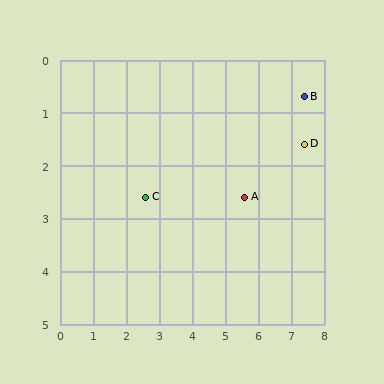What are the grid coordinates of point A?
Point A is at approximately (5.6, 2.6).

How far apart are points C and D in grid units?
Points C and D are about 4.9 grid units apart.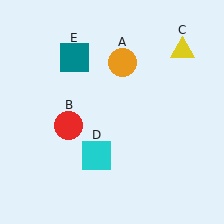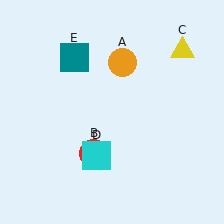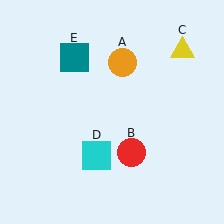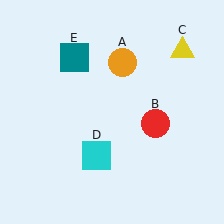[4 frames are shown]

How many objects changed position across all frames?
1 object changed position: red circle (object B).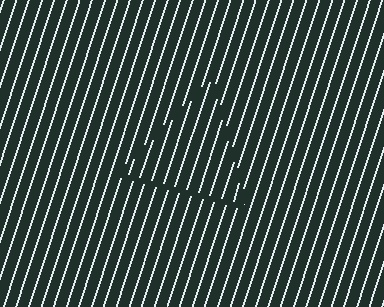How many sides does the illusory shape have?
3 sides — the line-ends trace a triangle.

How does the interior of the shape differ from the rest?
The interior of the shape contains the same grating, shifted by half a period — the contour is defined by the phase discontinuity where line-ends from the inner and outer gratings abut.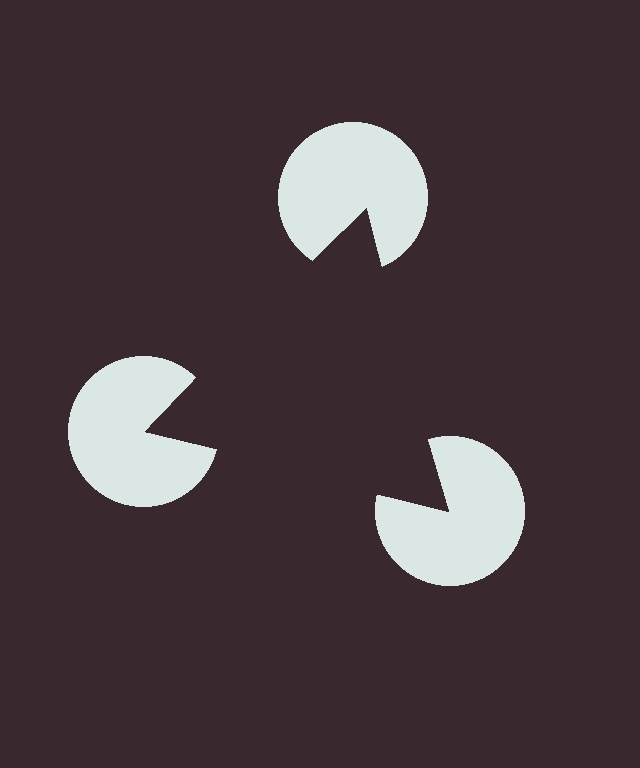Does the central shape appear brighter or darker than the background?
It typically appears slightly darker than the background, even though no actual brightness change is drawn.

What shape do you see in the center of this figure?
An illusory triangle — its edges are inferred from the aligned wedge cuts in the pac-man discs, not physically drawn.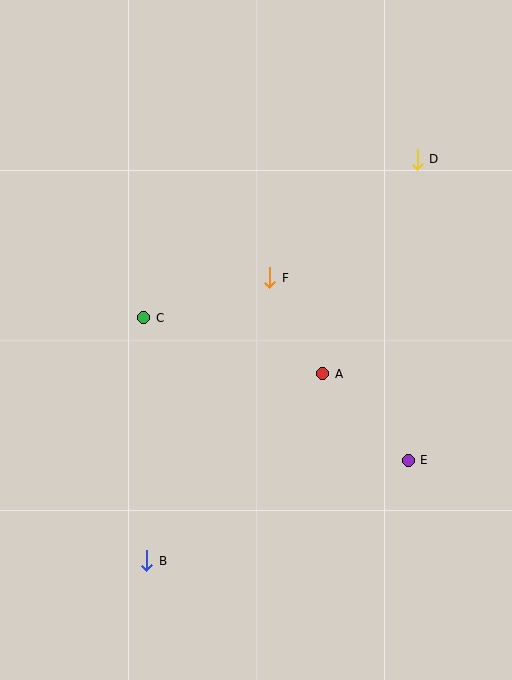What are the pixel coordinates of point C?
Point C is at (144, 318).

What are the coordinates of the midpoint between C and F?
The midpoint between C and F is at (207, 298).